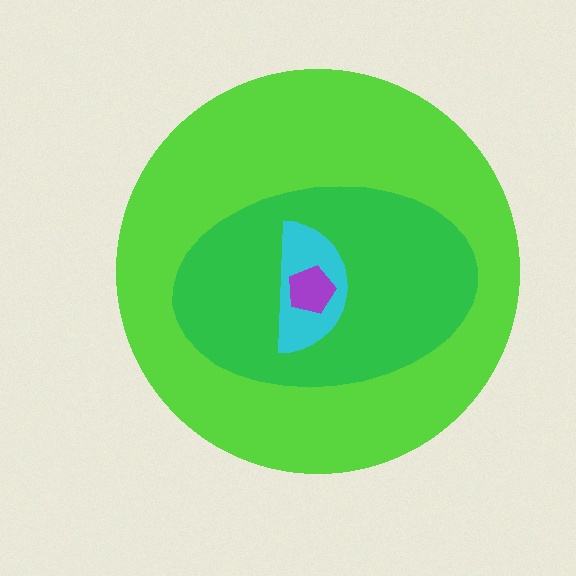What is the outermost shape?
The lime circle.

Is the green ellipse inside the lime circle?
Yes.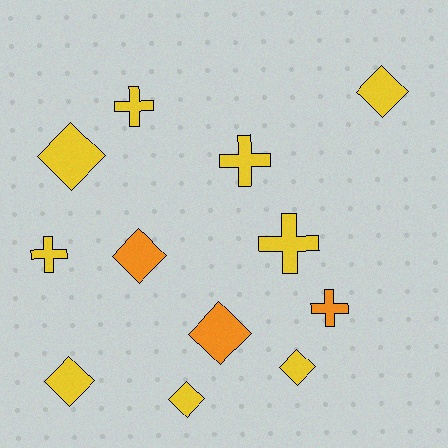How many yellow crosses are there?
There are 4 yellow crosses.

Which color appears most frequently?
Yellow, with 9 objects.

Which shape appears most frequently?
Diamond, with 7 objects.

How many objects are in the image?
There are 12 objects.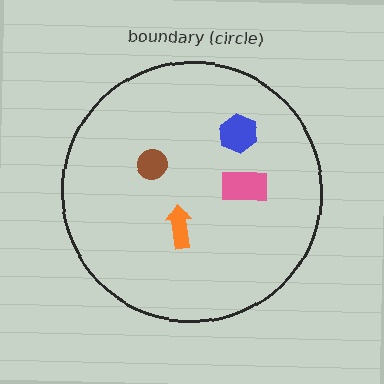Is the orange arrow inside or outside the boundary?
Inside.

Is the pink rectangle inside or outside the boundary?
Inside.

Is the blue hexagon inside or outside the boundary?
Inside.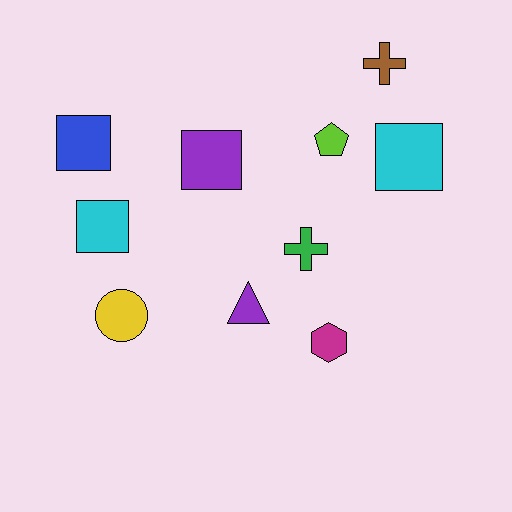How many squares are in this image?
There are 4 squares.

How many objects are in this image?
There are 10 objects.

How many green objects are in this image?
There is 1 green object.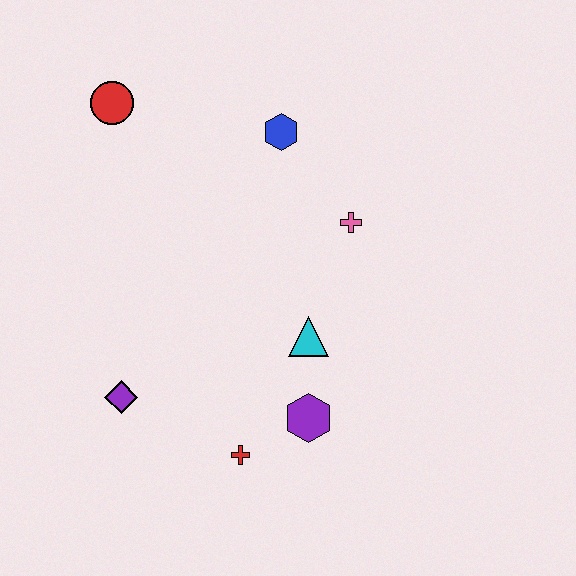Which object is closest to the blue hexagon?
The pink cross is closest to the blue hexagon.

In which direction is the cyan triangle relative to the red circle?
The cyan triangle is below the red circle.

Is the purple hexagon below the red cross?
No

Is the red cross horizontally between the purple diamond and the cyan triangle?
Yes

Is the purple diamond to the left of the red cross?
Yes